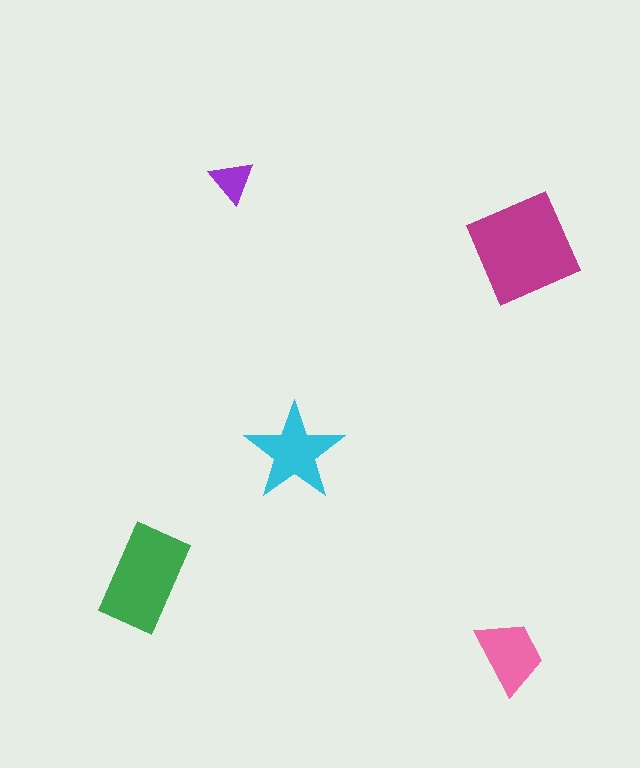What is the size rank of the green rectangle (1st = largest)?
2nd.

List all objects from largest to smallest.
The magenta square, the green rectangle, the cyan star, the pink trapezoid, the purple triangle.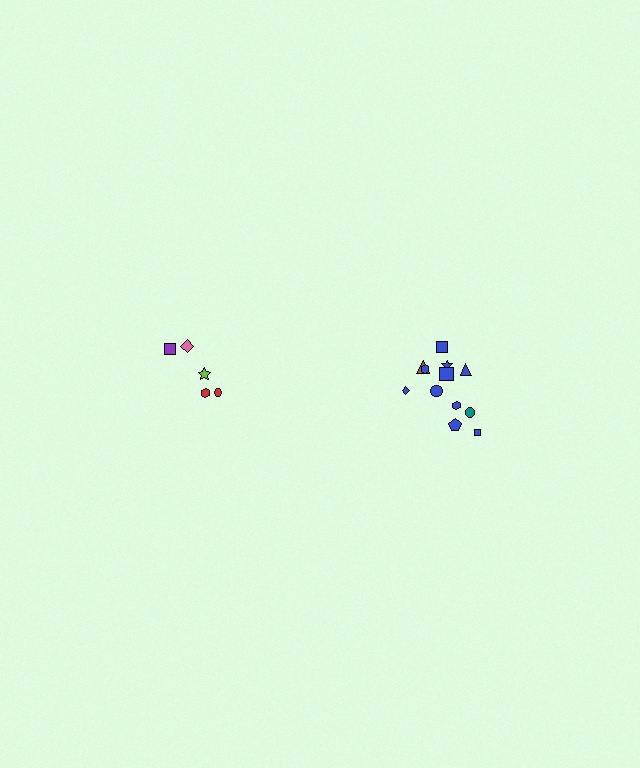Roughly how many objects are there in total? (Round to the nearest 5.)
Roughly 15 objects in total.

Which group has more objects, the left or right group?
The right group.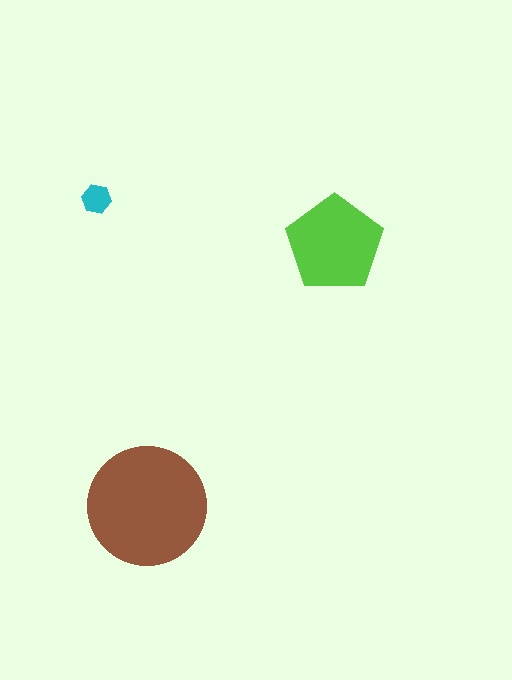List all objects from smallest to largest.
The cyan hexagon, the lime pentagon, the brown circle.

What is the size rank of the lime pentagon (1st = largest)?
2nd.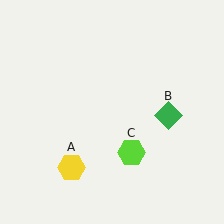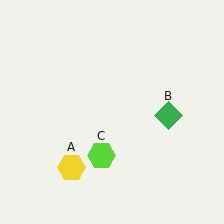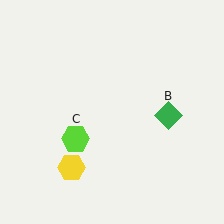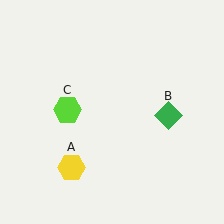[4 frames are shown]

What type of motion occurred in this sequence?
The lime hexagon (object C) rotated clockwise around the center of the scene.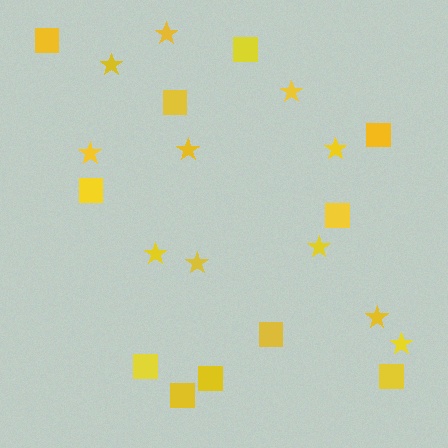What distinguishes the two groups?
There are 2 groups: one group of squares (11) and one group of stars (11).